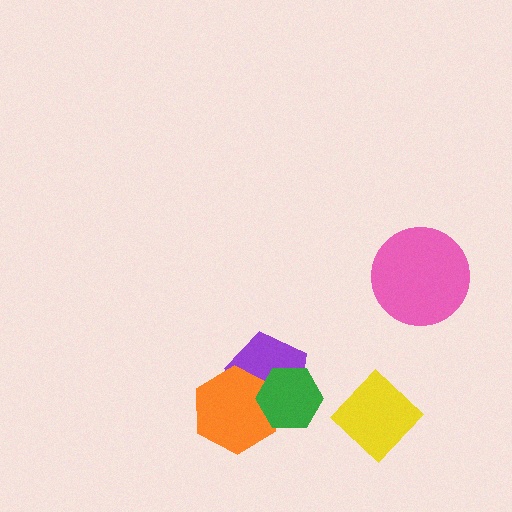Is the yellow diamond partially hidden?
No, no other shape covers it.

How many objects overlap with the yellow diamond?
0 objects overlap with the yellow diamond.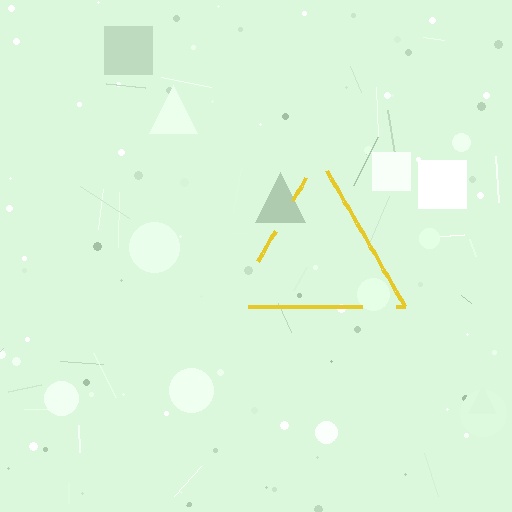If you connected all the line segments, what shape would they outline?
They would outline a triangle.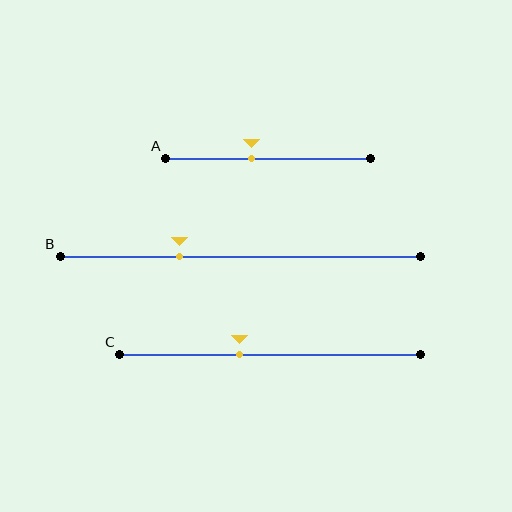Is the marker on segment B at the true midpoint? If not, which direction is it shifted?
No, the marker on segment B is shifted to the left by about 17% of the segment length.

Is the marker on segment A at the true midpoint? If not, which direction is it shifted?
No, the marker on segment A is shifted to the left by about 8% of the segment length.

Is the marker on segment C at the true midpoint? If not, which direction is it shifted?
No, the marker on segment C is shifted to the left by about 10% of the segment length.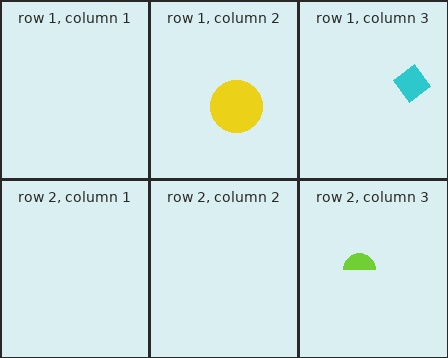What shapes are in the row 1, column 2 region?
The yellow circle.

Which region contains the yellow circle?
The row 1, column 2 region.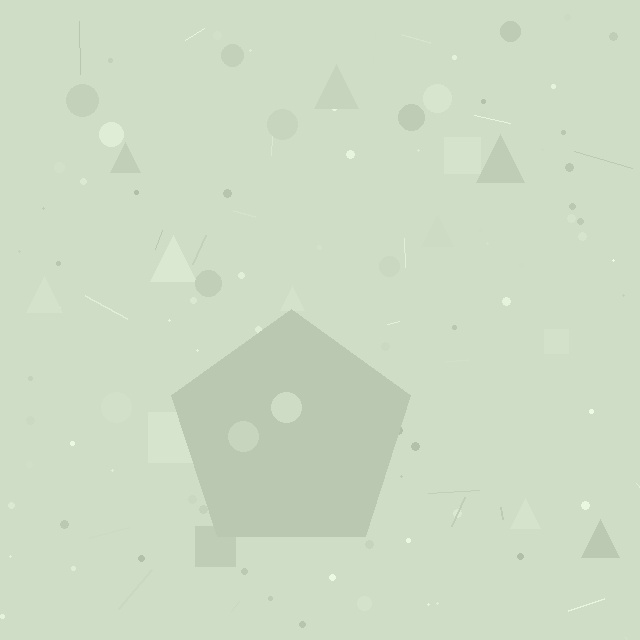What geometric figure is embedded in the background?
A pentagon is embedded in the background.